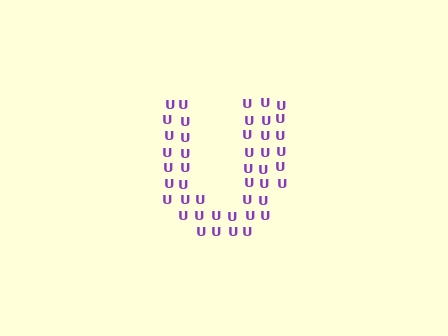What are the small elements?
The small elements are letter U's.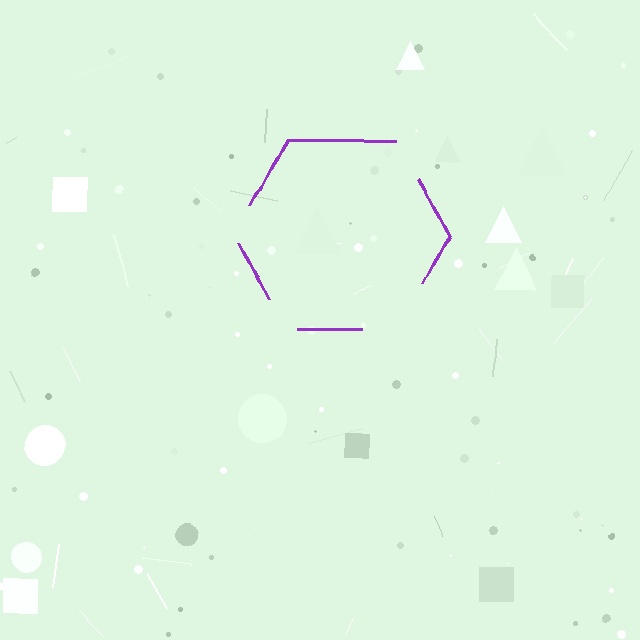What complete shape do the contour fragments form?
The contour fragments form a hexagon.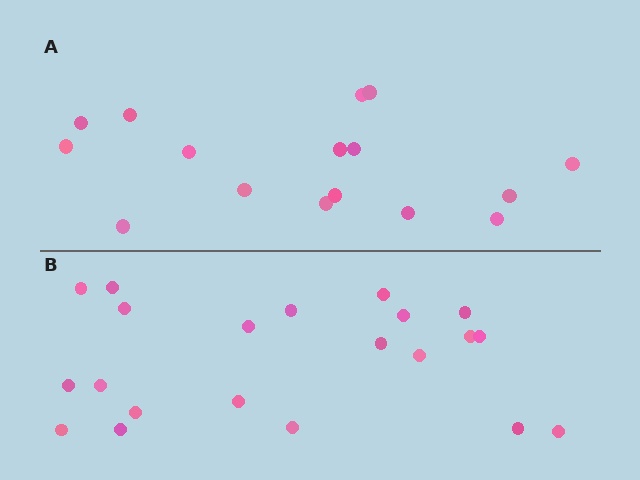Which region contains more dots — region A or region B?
Region B (the bottom region) has more dots.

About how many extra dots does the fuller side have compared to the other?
Region B has about 5 more dots than region A.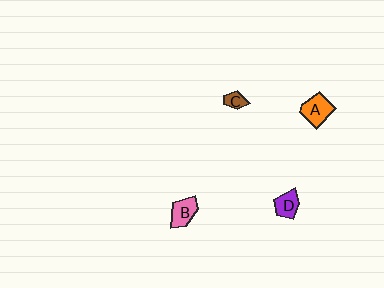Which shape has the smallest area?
Shape C (brown).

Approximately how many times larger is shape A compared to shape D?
Approximately 1.4 times.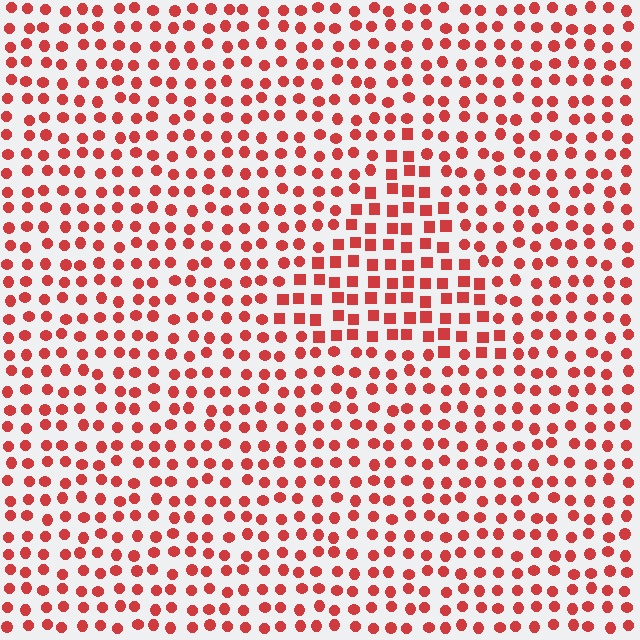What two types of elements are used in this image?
The image uses squares inside the triangle region and circles outside it.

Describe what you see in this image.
The image is filled with small red elements arranged in a uniform grid. A triangle-shaped region contains squares, while the surrounding area contains circles. The boundary is defined purely by the change in element shape.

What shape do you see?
I see a triangle.